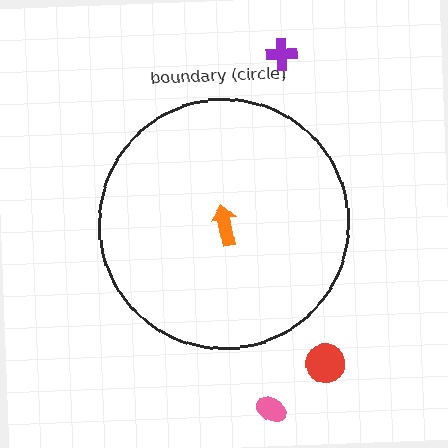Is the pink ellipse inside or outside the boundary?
Outside.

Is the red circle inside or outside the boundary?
Outside.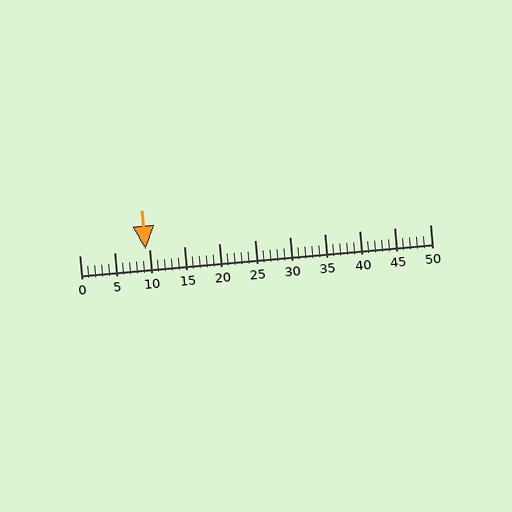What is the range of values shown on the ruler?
The ruler shows values from 0 to 50.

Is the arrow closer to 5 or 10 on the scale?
The arrow is closer to 10.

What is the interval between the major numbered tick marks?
The major tick marks are spaced 5 units apart.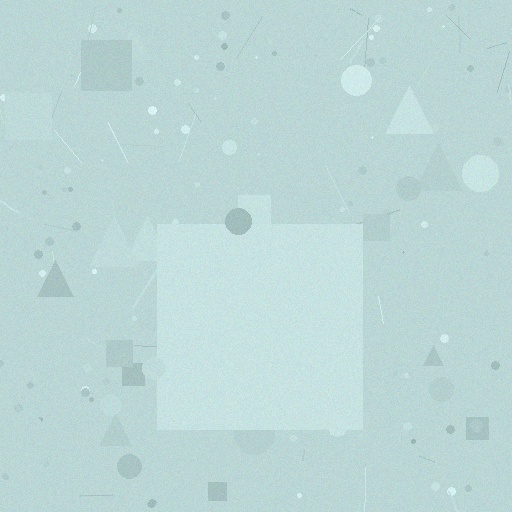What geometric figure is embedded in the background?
A square is embedded in the background.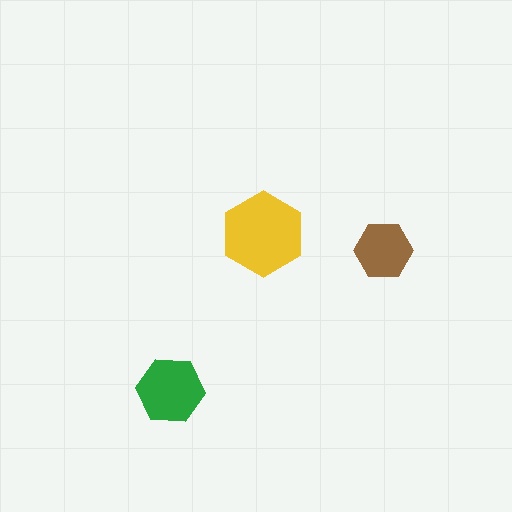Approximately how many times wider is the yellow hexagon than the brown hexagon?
About 1.5 times wider.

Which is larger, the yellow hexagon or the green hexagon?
The yellow one.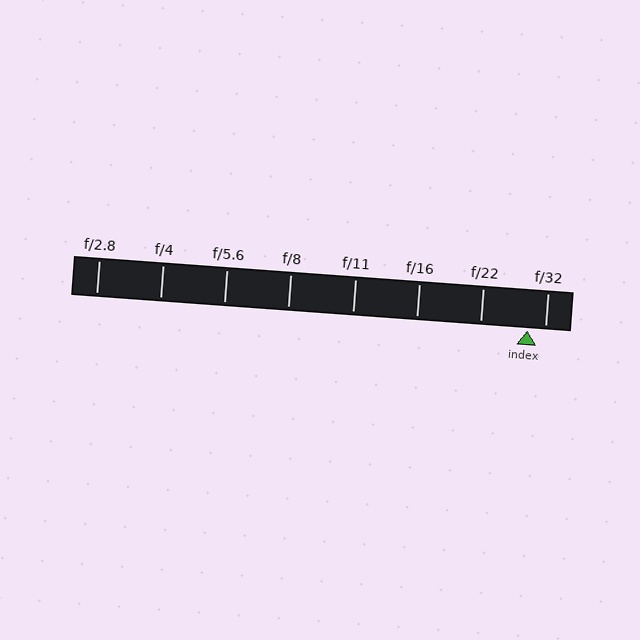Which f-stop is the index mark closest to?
The index mark is closest to f/32.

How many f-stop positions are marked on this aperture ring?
There are 8 f-stop positions marked.